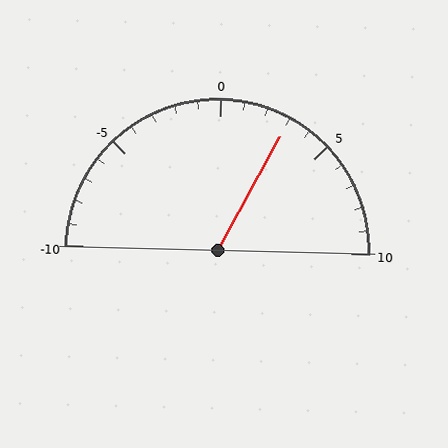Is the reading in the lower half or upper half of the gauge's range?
The reading is in the upper half of the range (-10 to 10).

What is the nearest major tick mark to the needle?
The nearest major tick mark is 5.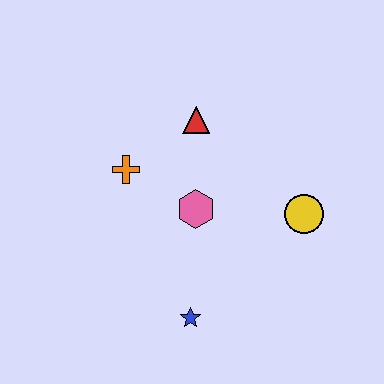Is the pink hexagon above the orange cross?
No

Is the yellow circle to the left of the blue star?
No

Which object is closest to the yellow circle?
The pink hexagon is closest to the yellow circle.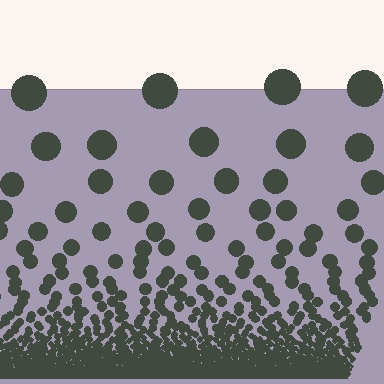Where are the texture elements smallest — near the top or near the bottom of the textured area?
Near the bottom.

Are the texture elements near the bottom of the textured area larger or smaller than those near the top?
Smaller. The gradient is inverted — elements near the bottom are smaller and denser.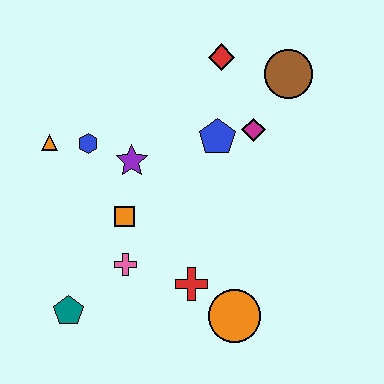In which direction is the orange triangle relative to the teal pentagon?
The orange triangle is above the teal pentagon.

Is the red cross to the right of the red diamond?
No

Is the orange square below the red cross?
No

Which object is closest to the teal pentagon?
The pink cross is closest to the teal pentagon.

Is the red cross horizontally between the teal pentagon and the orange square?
No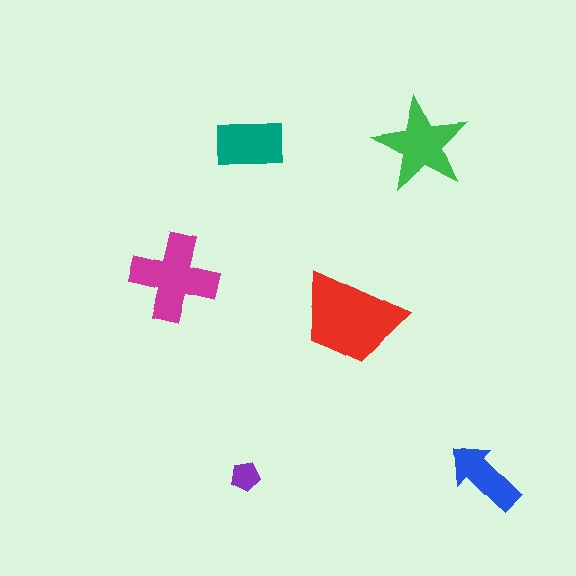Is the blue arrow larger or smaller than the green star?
Smaller.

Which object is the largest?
The red trapezoid.